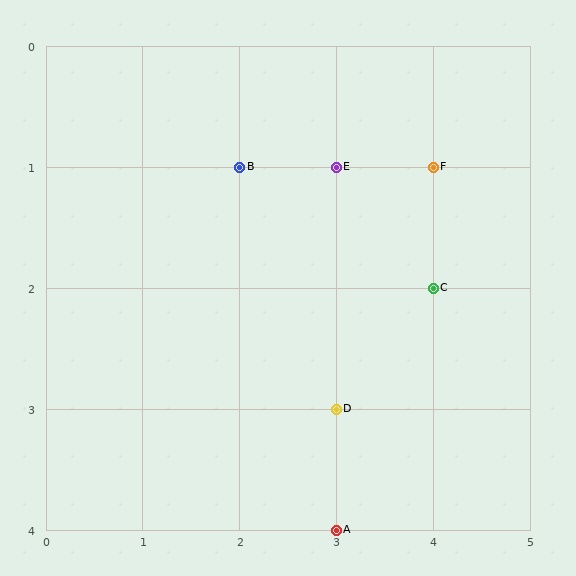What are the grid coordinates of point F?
Point F is at grid coordinates (4, 1).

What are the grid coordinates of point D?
Point D is at grid coordinates (3, 3).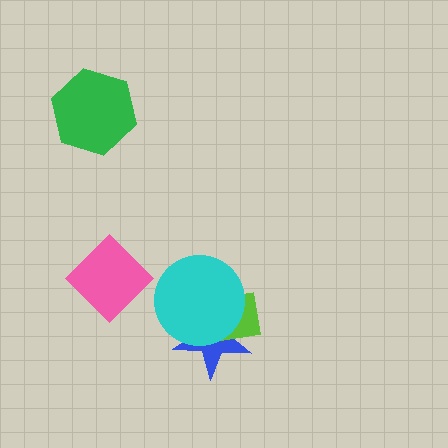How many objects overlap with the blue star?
2 objects overlap with the blue star.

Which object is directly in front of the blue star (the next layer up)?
The lime square is directly in front of the blue star.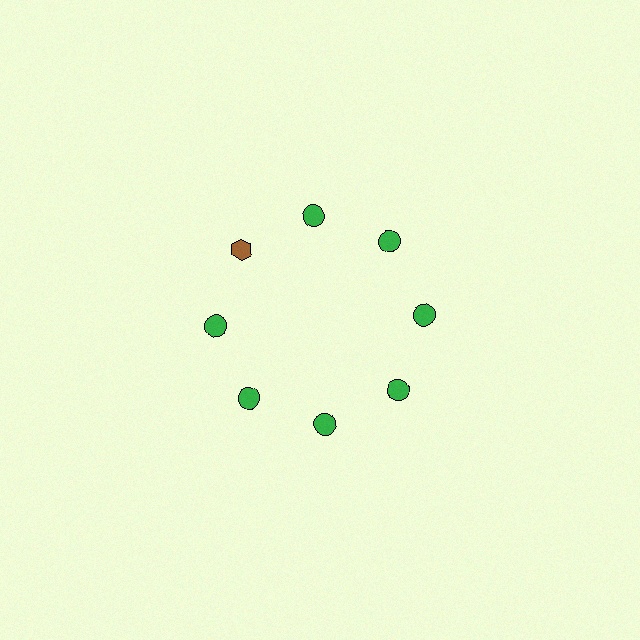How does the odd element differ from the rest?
It differs in both color (brown instead of green) and shape (hexagon instead of circle).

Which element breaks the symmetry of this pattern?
The brown hexagon at roughly the 10 o'clock position breaks the symmetry. All other shapes are green circles.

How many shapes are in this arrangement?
There are 8 shapes arranged in a ring pattern.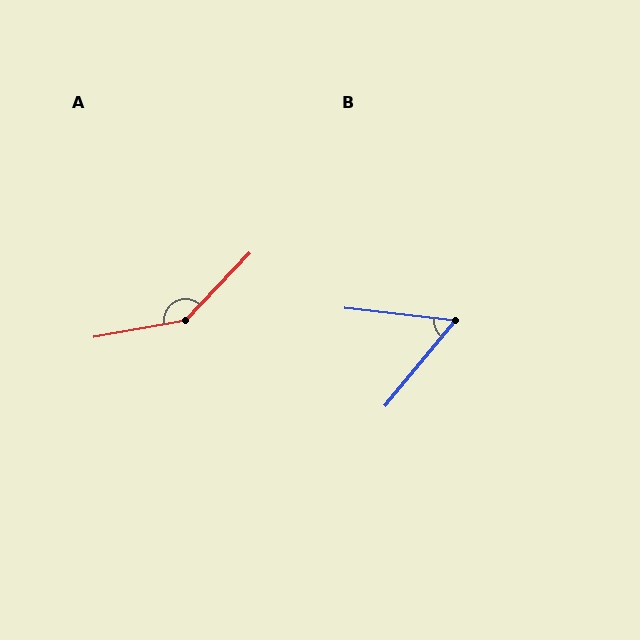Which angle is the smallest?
B, at approximately 57 degrees.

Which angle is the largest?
A, at approximately 144 degrees.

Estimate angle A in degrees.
Approximately 144 degrees.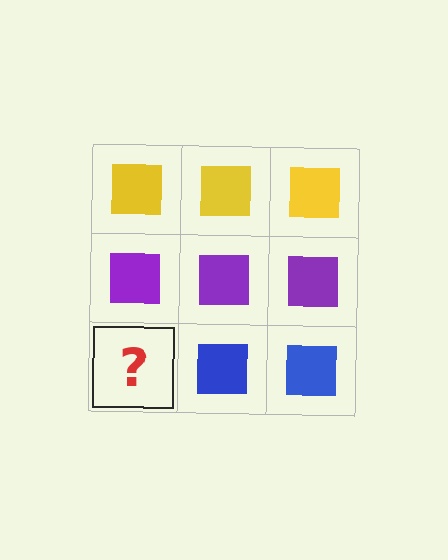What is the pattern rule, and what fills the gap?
The rule is that each row has a consistent color. The gap should be filled with a blue square.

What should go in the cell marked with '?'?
The missing cell should contain a blue square.